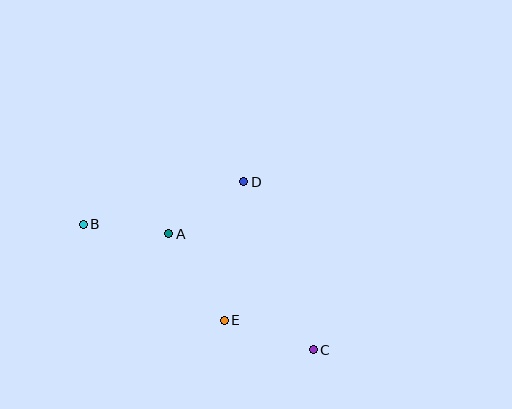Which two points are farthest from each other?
Points B and C are farthest from each other.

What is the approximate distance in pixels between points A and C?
The distance between A and C is approximately 186 pixels.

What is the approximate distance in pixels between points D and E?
The distance between D and E is approximately 140 pixels.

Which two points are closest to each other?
Points A and B are closest to each other.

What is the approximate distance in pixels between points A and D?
The distance between A and D is approximately 91 pixels.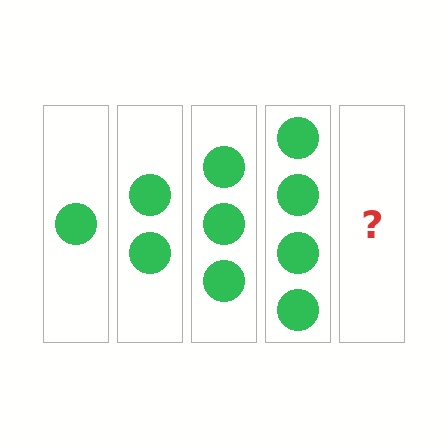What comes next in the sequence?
The next element should be 5 circles.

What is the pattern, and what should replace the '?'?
The pattern is that each step adds one more circle. The '?' should be 5 circles.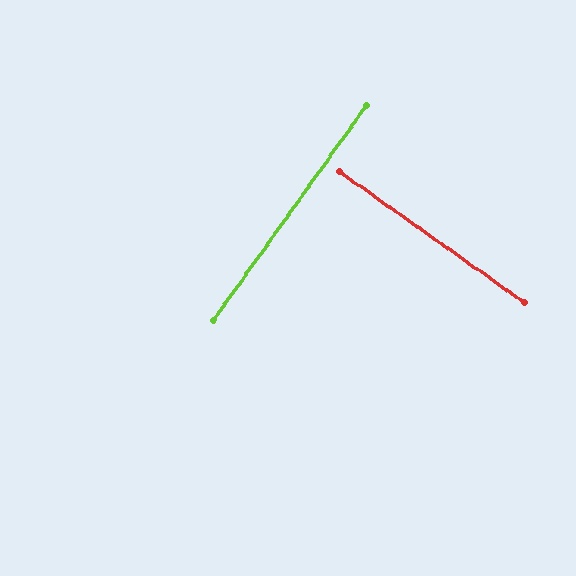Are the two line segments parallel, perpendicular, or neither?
Perpendicular — they meet at approximately 90°.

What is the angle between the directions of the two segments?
Approximately 90 degrees.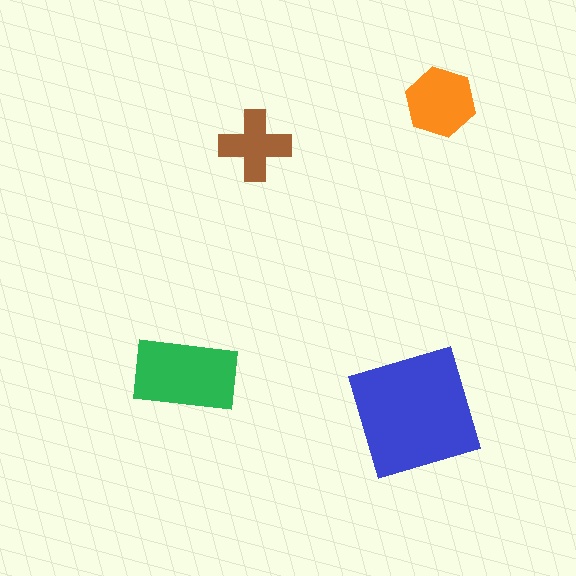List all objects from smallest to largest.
The brown cross, the orange hexagon, the green rectangle, the blue square.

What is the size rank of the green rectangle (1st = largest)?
2nd.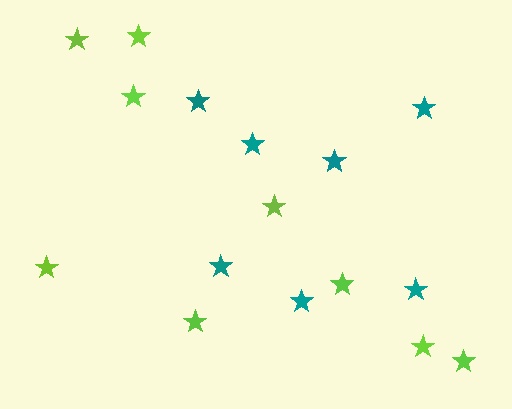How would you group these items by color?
There are 2 groups: one group of teal stars (7) and one group of lime stars (9).